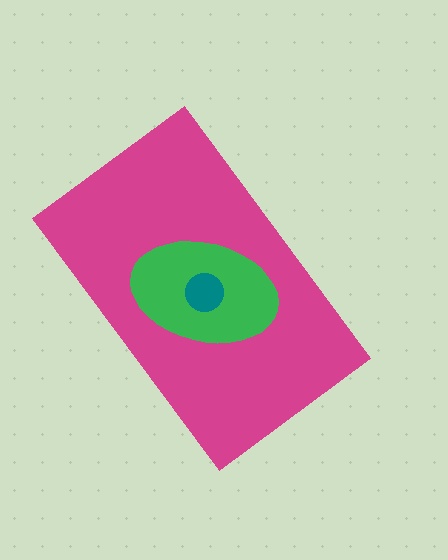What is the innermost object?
The teal circle.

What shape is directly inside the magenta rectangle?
The green ellipse.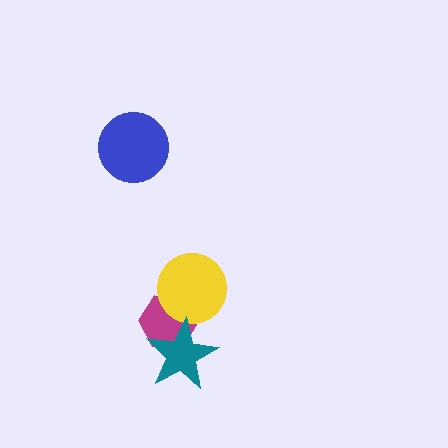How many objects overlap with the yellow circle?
1 object overlaps with the yellow circle.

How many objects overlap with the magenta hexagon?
2 objects overlap with the magenta hexagon.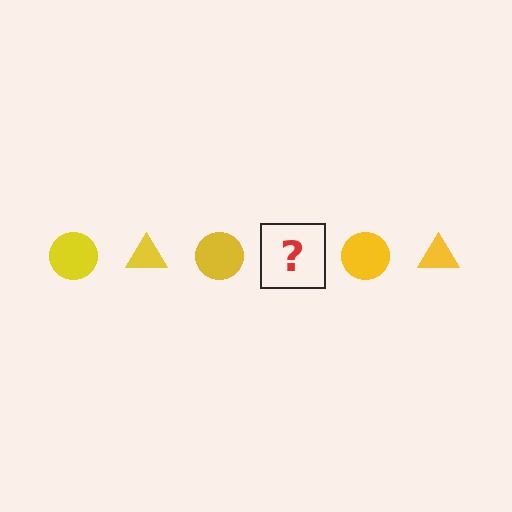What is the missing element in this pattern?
The missing element is a yellow triangle.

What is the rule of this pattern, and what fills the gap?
The rule is that the pattern cycles through circle, triangle shapes in yellow. The gap should be filled with a yellow triangle.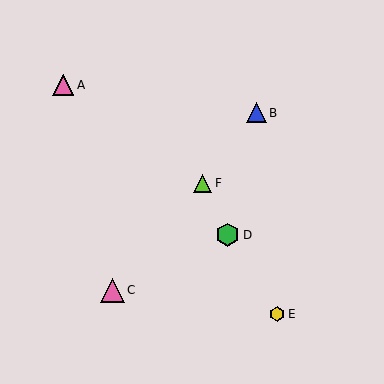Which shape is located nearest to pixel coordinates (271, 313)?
The yellow hexagon (labeled E) at (277, 314) is nearest to that location.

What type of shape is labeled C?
Shape C is a pink triangle.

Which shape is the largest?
The pink triangle (labeled C) is the largest.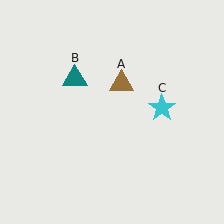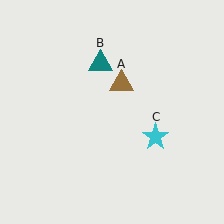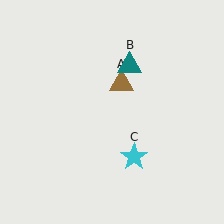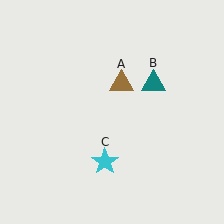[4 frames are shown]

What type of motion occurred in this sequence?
The teal triangle (object B), cyan star (object C) rotated clockwise around the center of the scene.